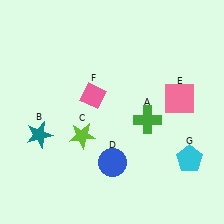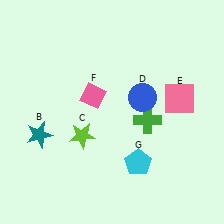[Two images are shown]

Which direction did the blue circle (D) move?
The blue circle (D) moved up.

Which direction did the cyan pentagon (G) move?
The cyan pentagon (G) moved left.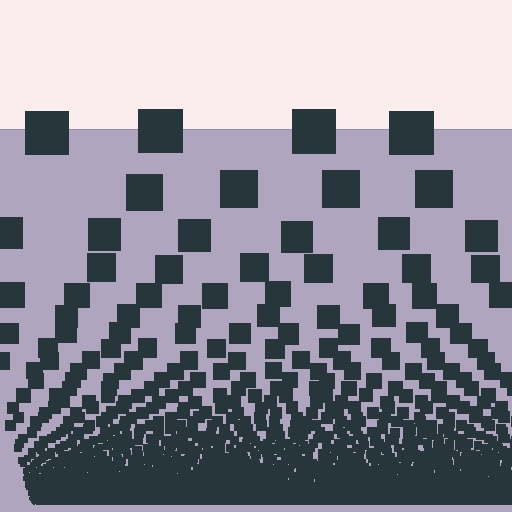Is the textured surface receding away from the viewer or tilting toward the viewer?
The surface appears to tilt toward the viewer. Texture elements get larger and sparser toward the top.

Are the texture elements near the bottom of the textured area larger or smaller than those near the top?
Smaller. The gradient is inverted — elements near the bottom are smaller and denser.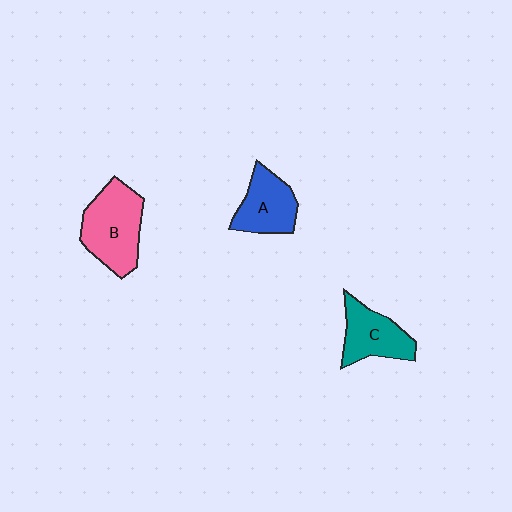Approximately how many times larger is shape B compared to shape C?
Approximately 1.3 times.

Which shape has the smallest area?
Shape A (blue).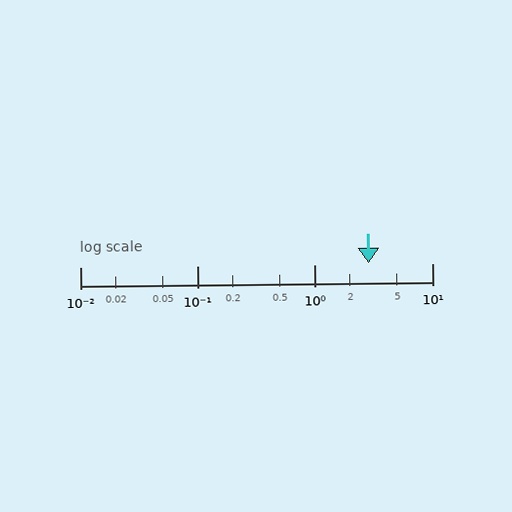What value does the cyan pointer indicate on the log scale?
The pointer indicates approximately 2.9.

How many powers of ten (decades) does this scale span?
The scale spans 3 decades, from 0.01 to 10.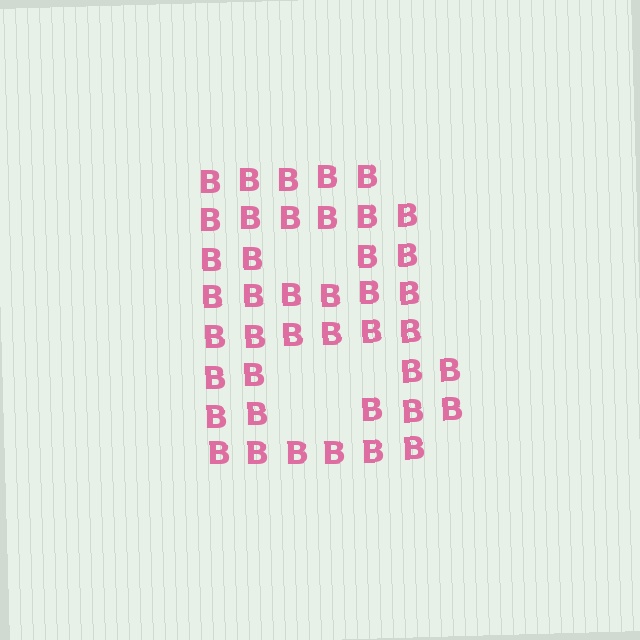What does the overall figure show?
The overall figure shows the letter B.